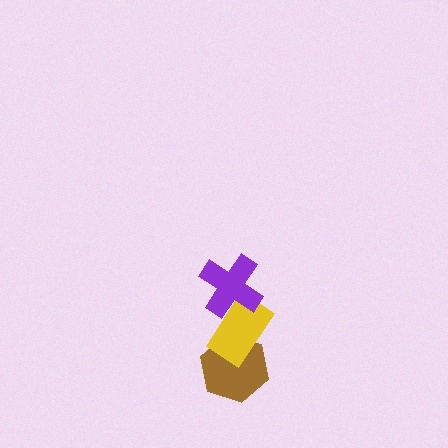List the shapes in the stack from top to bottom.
From top to bottom: the purple cross, the yellow rectangle, the brown hexagon.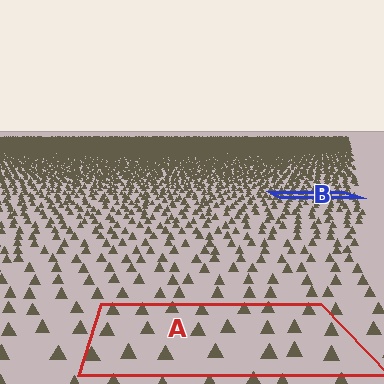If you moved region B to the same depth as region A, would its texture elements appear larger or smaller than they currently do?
They would appear larger. At a closer depth, the same texture elements are projected at a bigger on-screen size.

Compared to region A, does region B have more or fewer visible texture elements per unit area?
Region B has more texture elements per unit area — they are packed more densely because it is farther away.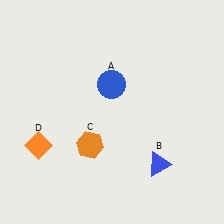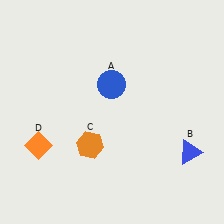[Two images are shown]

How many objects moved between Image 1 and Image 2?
1 object moved between the two images.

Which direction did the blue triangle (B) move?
The blue triangle (B) moved right.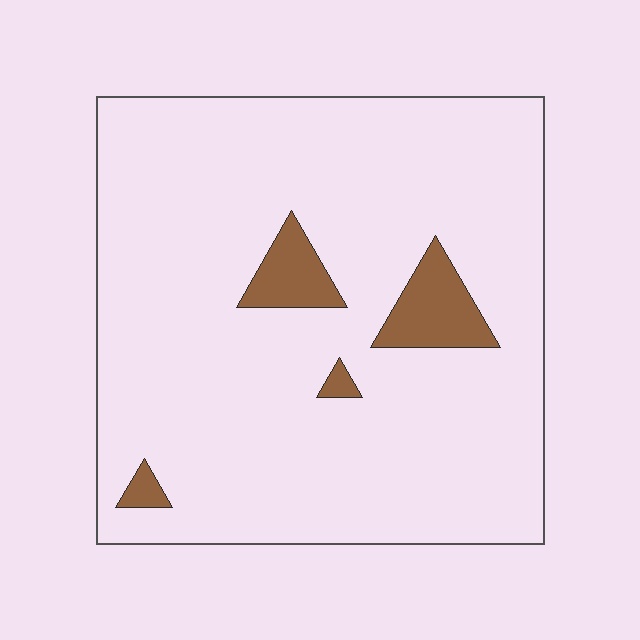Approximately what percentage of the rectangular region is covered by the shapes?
Approximately 10%.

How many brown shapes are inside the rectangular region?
4.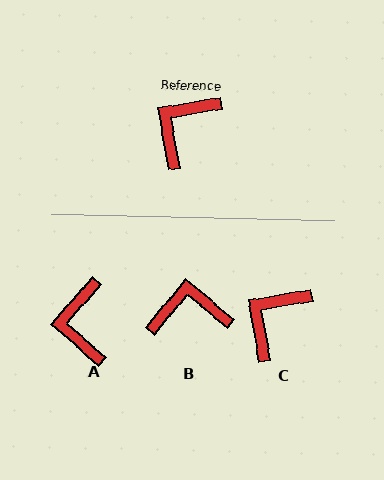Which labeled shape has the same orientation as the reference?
C.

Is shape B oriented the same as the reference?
No, it is off by about 49 degrees.